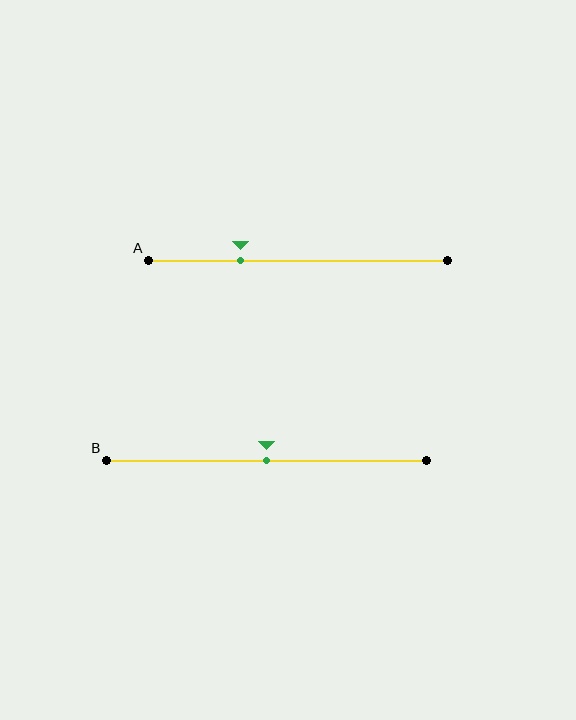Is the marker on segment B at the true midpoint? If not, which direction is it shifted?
Yes, the marker on segment B is at the true midpoint.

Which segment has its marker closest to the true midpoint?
Segment B has its marker closest to the true midpoint.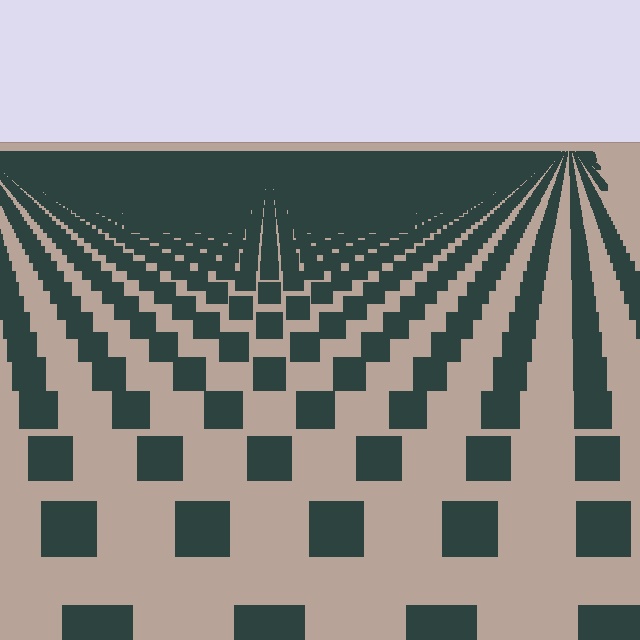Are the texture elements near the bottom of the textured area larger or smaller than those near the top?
Larger. Near the bottom, elements are closer to the viewer and appear at a bigger on-screen size.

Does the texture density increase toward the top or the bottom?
Density increases toward the top.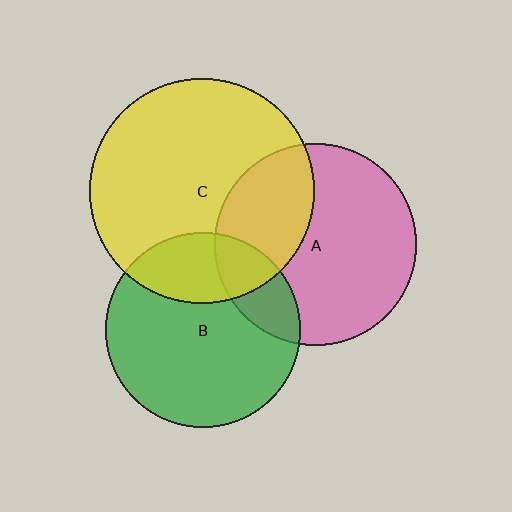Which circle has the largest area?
Circle C (yellow).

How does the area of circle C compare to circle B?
Approximately 1.3 times.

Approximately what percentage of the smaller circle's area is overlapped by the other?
Approximately 25%.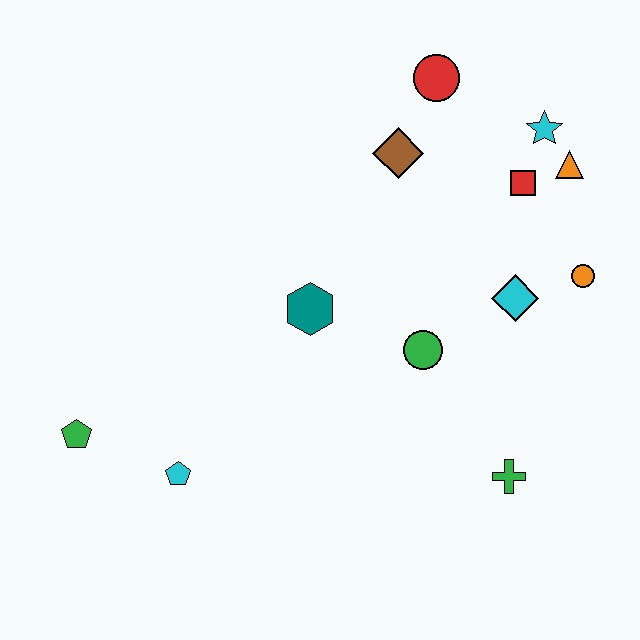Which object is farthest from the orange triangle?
The green pentagon is farthest from the orange triangle.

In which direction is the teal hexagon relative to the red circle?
The teal hexagon is below the red circle.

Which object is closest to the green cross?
The green circle is closest to the green cross.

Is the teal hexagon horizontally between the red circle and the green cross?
No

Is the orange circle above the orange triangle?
No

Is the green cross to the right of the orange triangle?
No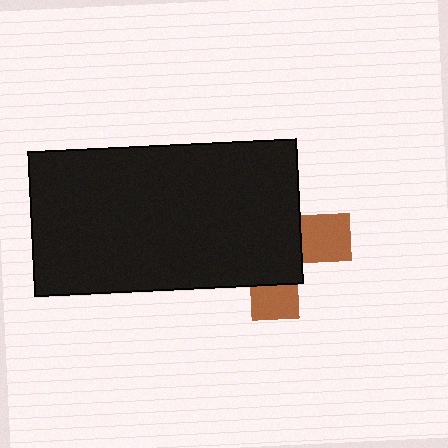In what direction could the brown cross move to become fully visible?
The brown cross could move toward the lower-right. That would shift it out from behind the black rectangle entirely.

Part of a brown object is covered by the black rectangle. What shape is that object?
It is a cross.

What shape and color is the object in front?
The object in front is a black rectangle.